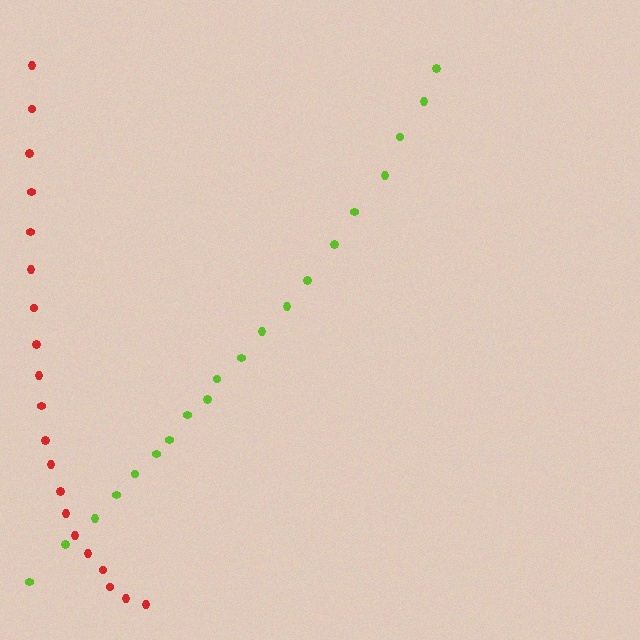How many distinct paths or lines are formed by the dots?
There are 2 distinct paths.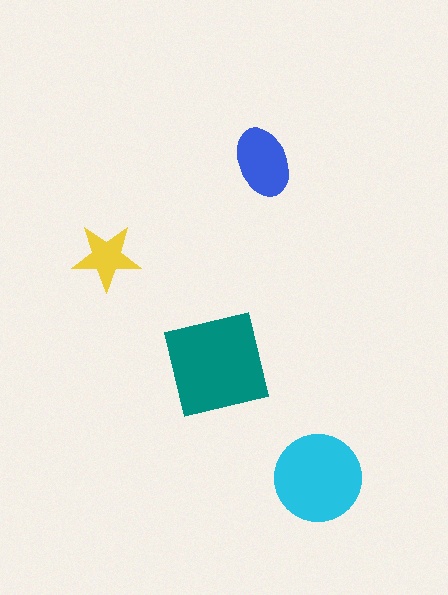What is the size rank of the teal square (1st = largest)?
1st.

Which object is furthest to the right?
The cyan circle is rightmost.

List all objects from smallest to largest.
The yellow star, the blue ellipse, the cyan circle, the teal square.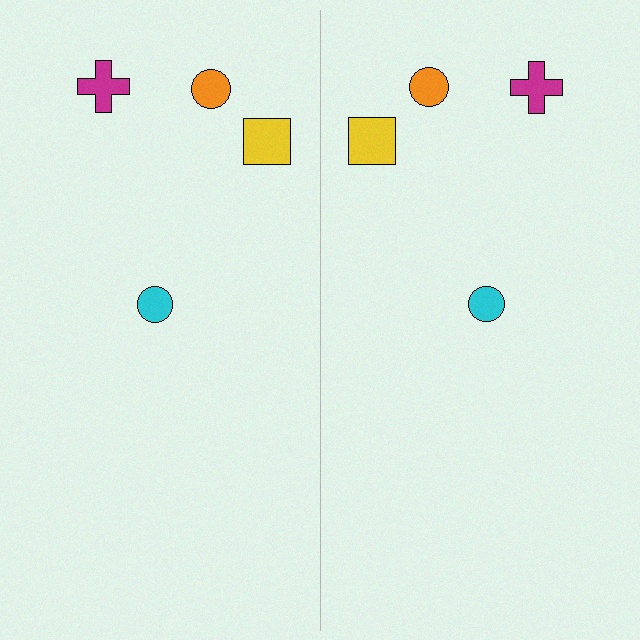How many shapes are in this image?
There are 8 shapes in this image.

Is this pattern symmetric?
Yes, this pattern has bilateral (reflection) symmetry.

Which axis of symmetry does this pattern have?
The pattern has a vertical axis of symmetry running through the center of the image.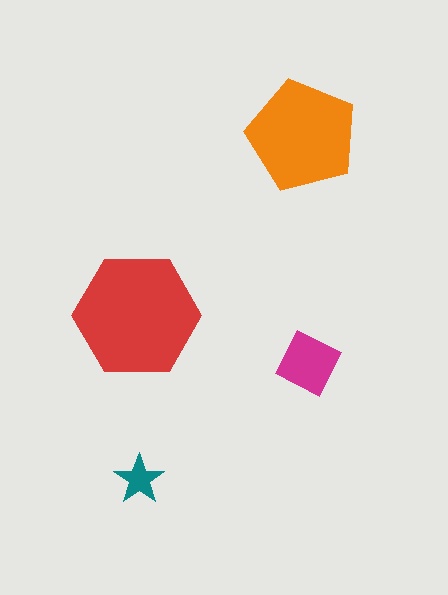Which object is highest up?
The orange pentagon is topmost.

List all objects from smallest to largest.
The teal star, the magenta square, the orange pentagon, the red hexagon.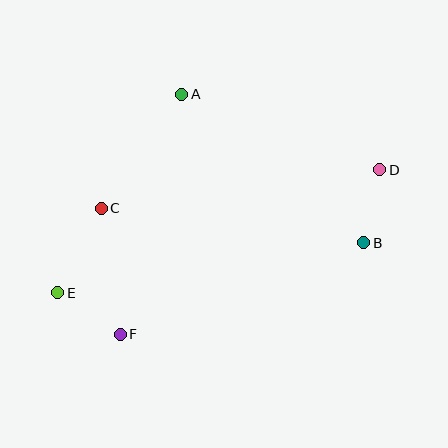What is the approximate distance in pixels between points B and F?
The distance between B and F is approximately 260 pixels.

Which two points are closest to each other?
Points B and D are closest to each other.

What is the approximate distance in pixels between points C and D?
The distance between C and D is approximately 281 pixels.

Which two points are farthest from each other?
Points D and E are farthest from each other.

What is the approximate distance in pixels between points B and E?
The distance between B and E is approximately 310 pixels.